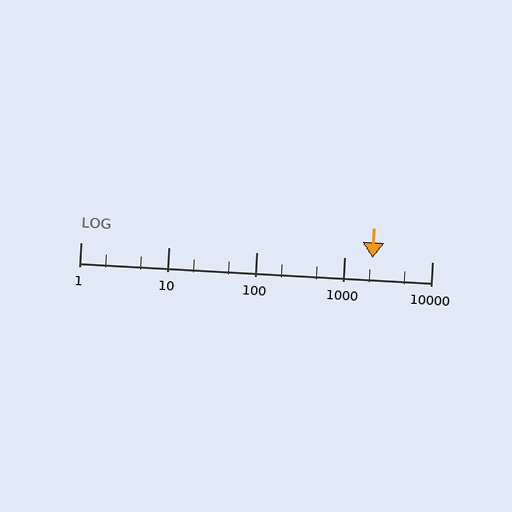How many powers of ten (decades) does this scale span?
The scale spans 4 decades, from 1 to 10000.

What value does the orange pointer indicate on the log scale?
The pointer indicates approximately 2100.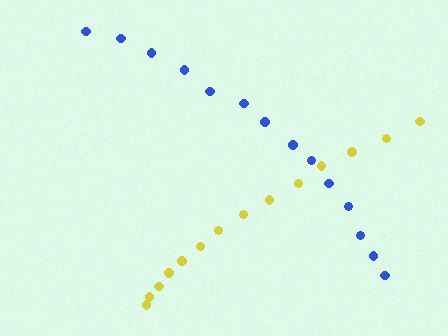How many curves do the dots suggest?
There are 2 distinct paths.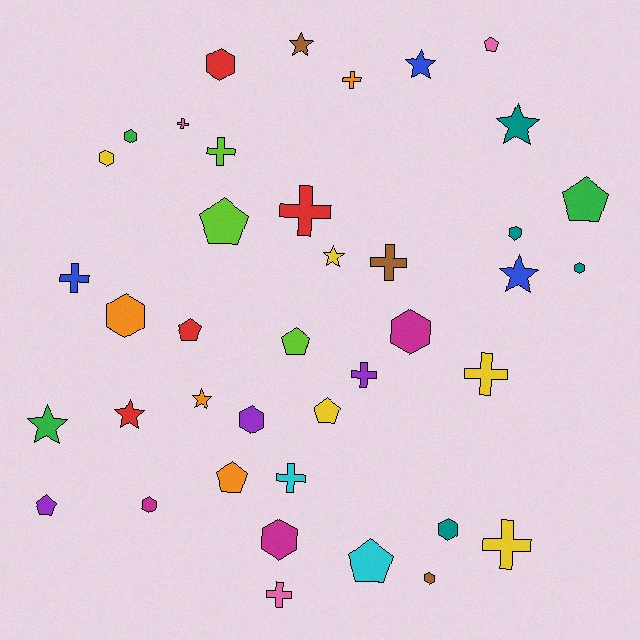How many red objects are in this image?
There are 4 red objects.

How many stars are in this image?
There are 8 stars.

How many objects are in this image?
There are 40 objects.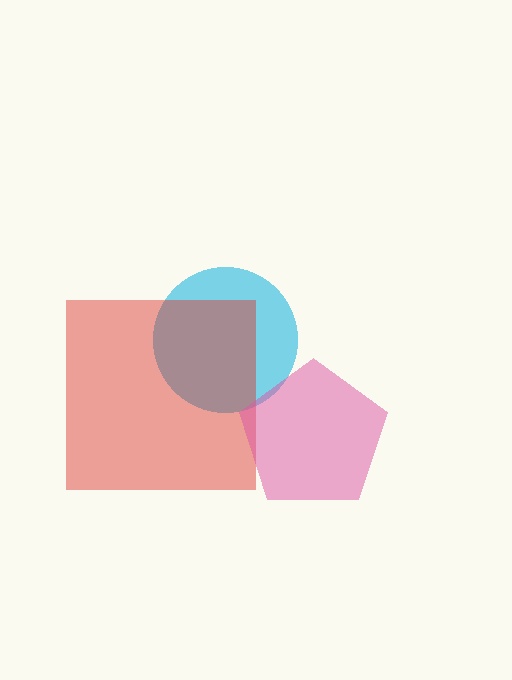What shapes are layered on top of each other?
The layered shapes are: a cyan circle, a red square, a pink pentagon.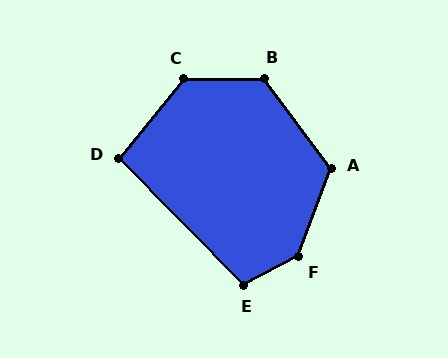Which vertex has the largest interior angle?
F, at approximately 137 degrees.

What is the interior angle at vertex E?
Approximately 108 degrees (obtuse).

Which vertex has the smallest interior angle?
D, at approximately 96 degrees.